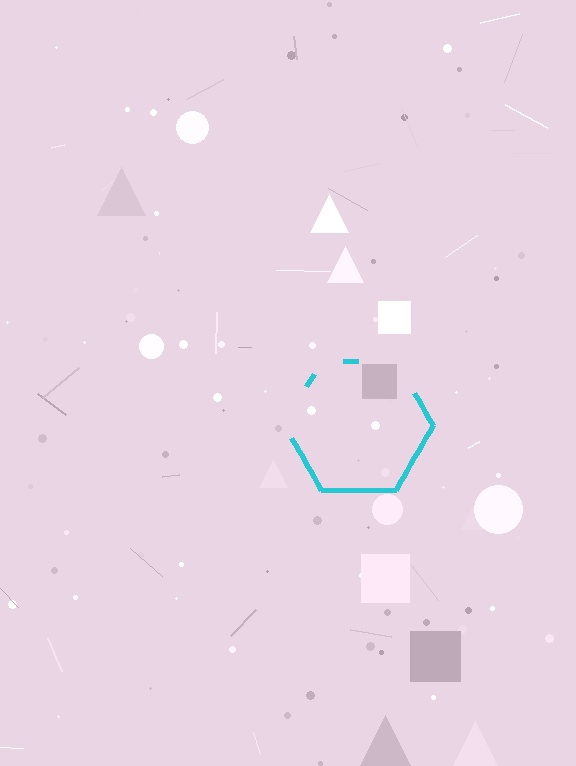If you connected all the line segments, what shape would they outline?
They would outline a hexagon.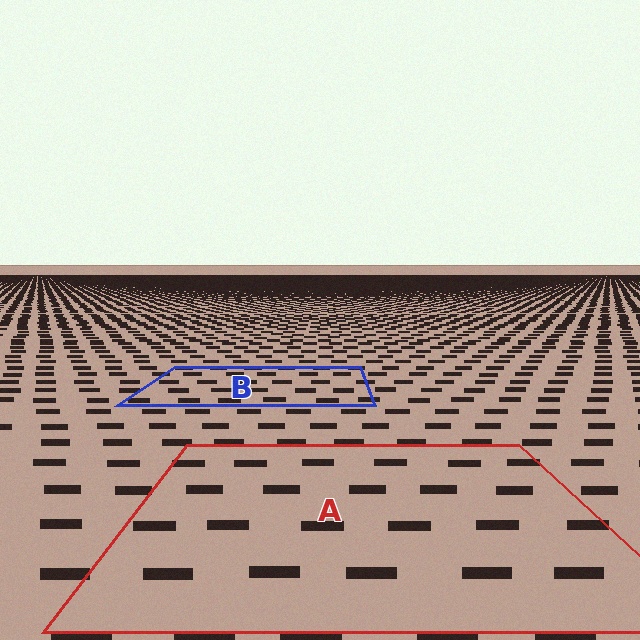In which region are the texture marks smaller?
The texture marks are smaller in region B, because it is farther away.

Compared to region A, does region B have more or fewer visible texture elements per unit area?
Region B has more texture elements per unit area — they are packed more densely because it is farther away.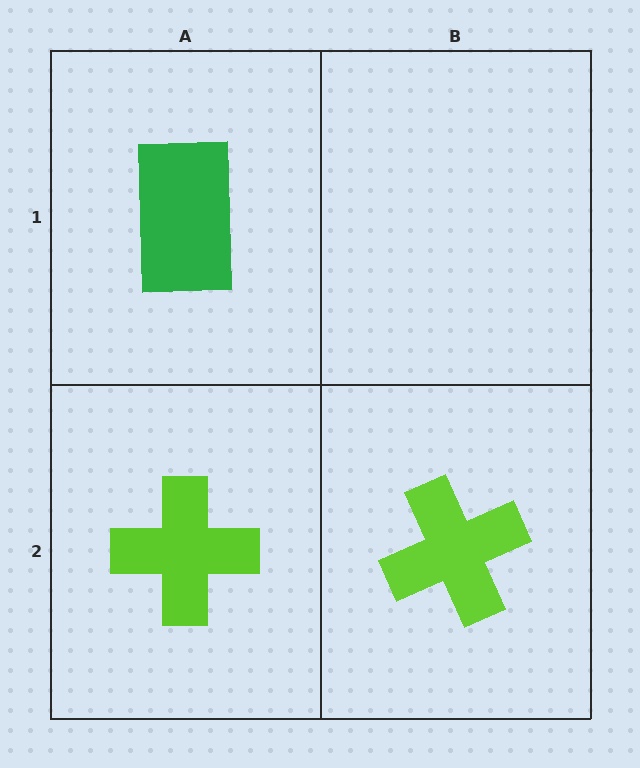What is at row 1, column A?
A green rectangle.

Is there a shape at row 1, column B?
No, that cell is empty.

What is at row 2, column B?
A lime cross.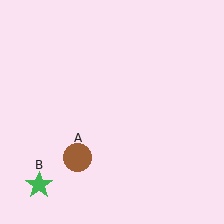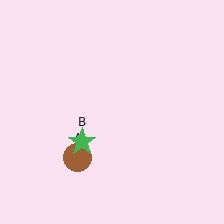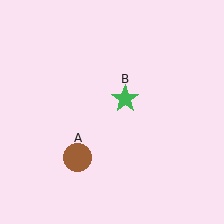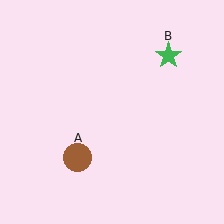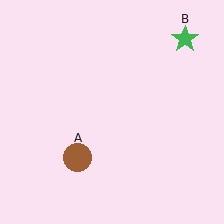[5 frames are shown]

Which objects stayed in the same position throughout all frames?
Brown circle (object A) remained stationary.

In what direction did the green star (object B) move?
The green star (object B) moved up and to the right.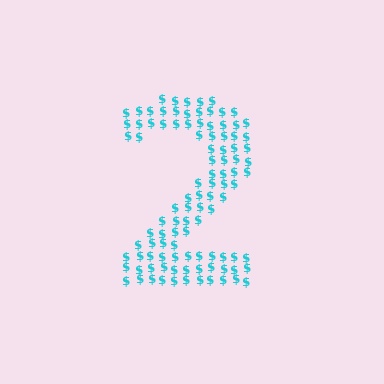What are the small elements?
The small elements are dollar signs.